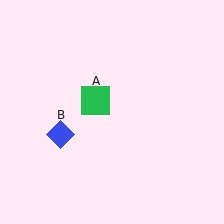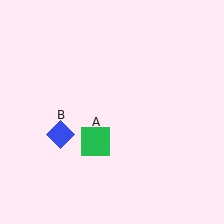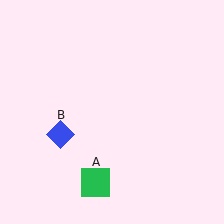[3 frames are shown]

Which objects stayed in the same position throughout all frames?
Blue diamond (object B) remained stationary.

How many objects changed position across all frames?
1 object changed position: green square (object A).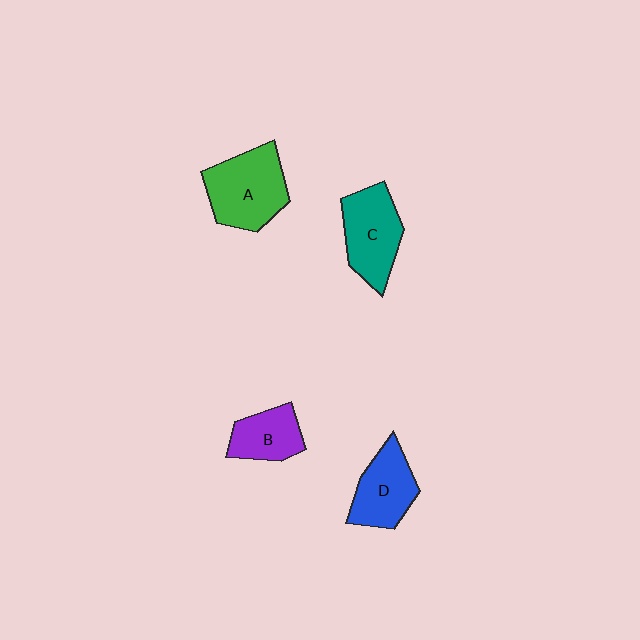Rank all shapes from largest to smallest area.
From largest to smallest: A (green), C (teal), D (blue), B (purple).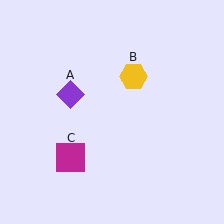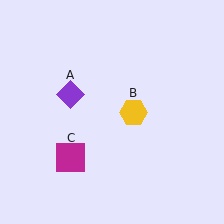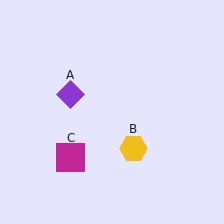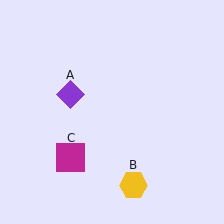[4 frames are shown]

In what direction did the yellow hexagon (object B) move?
The yellow hexagon (object B) moved down.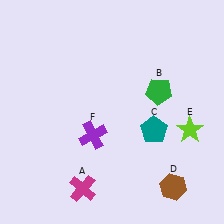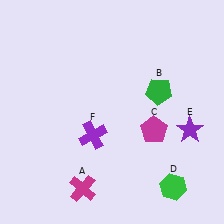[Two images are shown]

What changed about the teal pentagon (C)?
In Image 1, C is teal. In Image 2, it changed to magenta.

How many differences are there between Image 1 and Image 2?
There are 3 differences between the two images.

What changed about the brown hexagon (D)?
In Image 1, D is brown. In Image 2, it changed to green.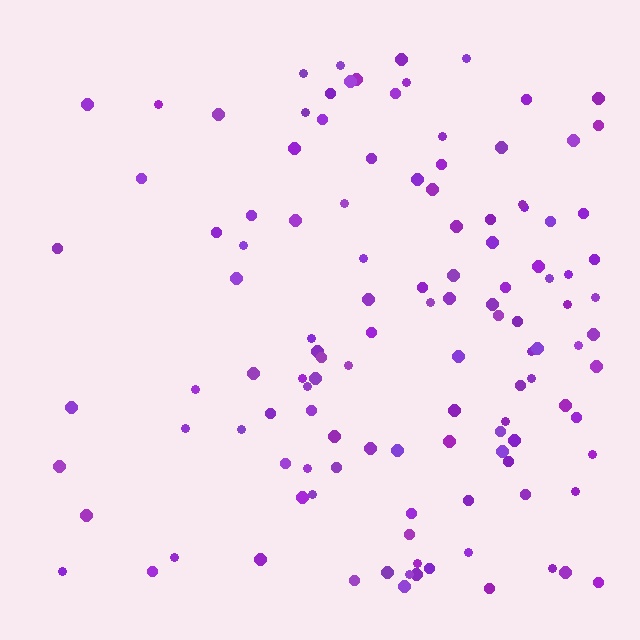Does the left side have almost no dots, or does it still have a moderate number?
Still a moderate number, just noticeably fewer than the right.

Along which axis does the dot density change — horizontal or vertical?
Horizontal.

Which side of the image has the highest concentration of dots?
The right.